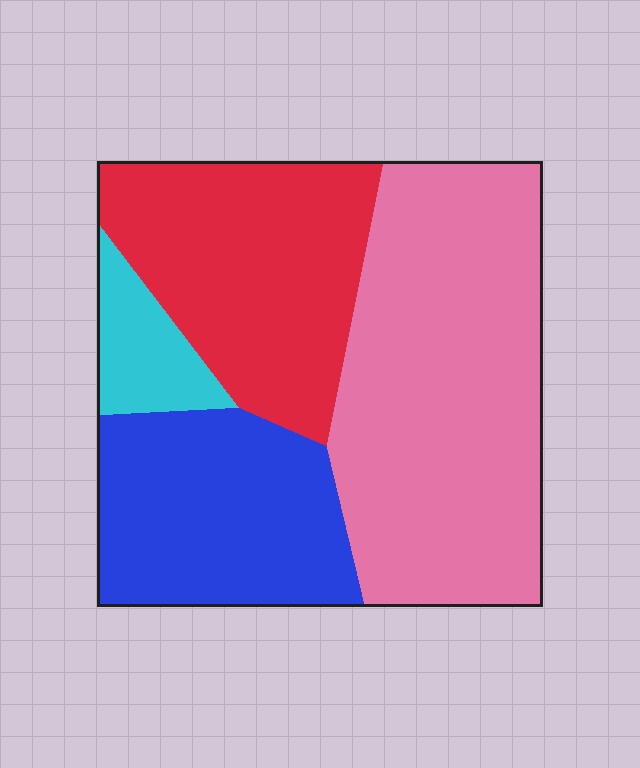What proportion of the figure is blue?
Blue takes up about one quarter (1/4) of the figure.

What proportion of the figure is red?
Red takes up between a sixth and a third of the figure.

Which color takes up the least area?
Cyan, at roughly 5%.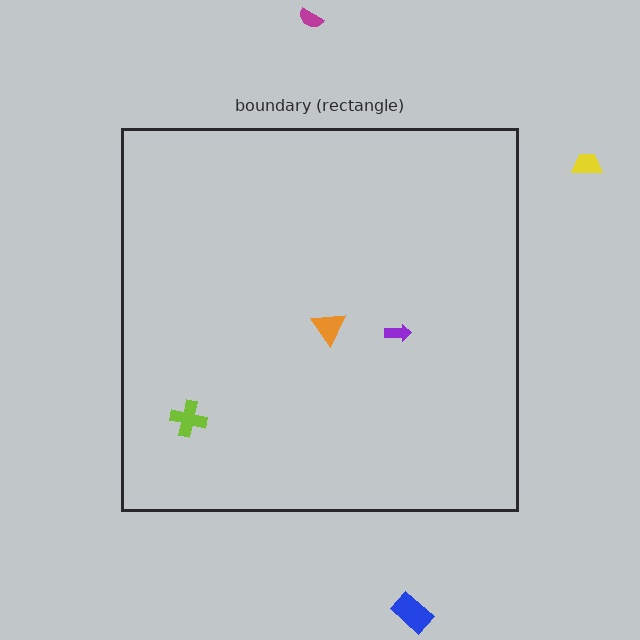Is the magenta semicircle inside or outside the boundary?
Outside.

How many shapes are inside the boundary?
3 inside, 3 outside.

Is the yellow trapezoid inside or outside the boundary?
Outside.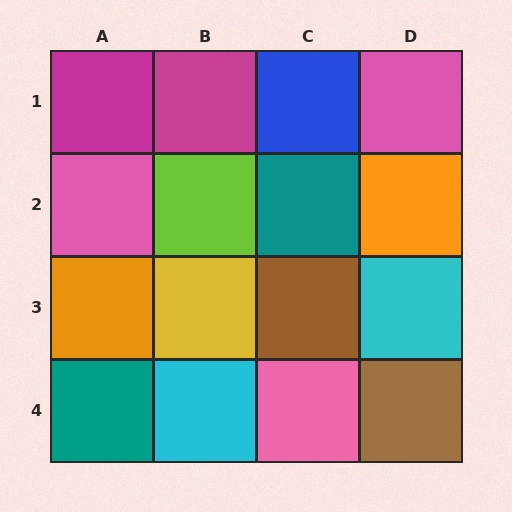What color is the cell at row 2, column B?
Lime.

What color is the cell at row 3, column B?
Yellow.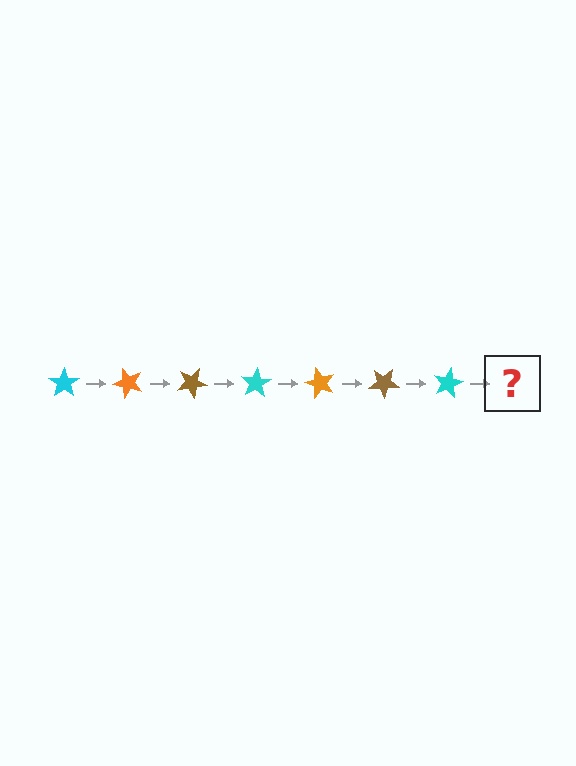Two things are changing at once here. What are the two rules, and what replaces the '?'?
The two rules are that it rotates 50 degrees each step and the color cycles through cyan, orange, and brown. The '?' should be an orange star, rotated 350 degrees from the start.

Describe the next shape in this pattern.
It should be an orange star, rotated 350 degrees from the start.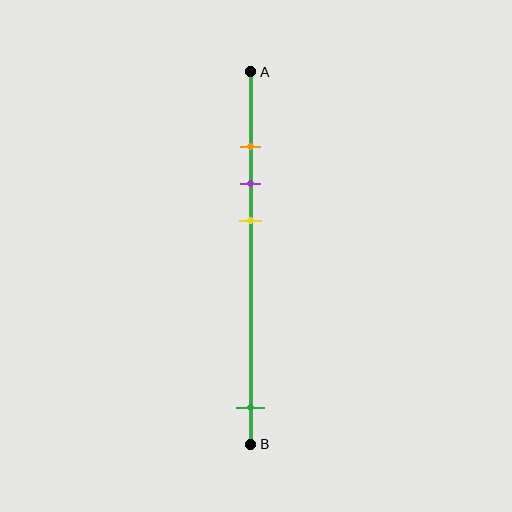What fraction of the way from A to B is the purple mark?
The purple mark is approximately 30% (0.3) of the way from A to B.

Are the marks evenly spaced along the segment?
No, the marks are not evenly spaced.